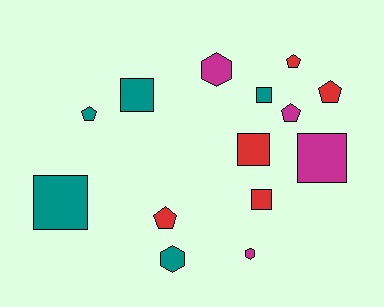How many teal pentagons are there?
There is 1 teal pentagon.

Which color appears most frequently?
Red, with 5 objects.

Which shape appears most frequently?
Square, with 6 objects.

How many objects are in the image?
There are 14 objects.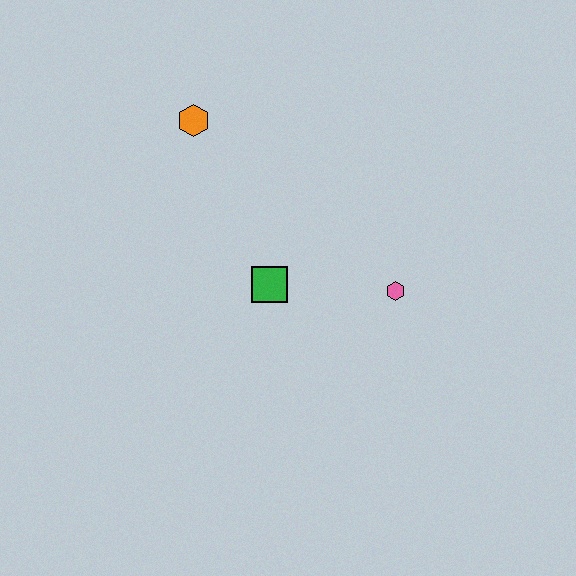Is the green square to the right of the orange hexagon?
Yes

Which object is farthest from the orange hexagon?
The pink hexagon is farthest from the orange hexagon.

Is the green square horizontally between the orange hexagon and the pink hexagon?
Yes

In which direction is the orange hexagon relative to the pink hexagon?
The orange hexagon is to the left of the pink hexagon.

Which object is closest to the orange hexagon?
The green square is closest to the orange hexagon.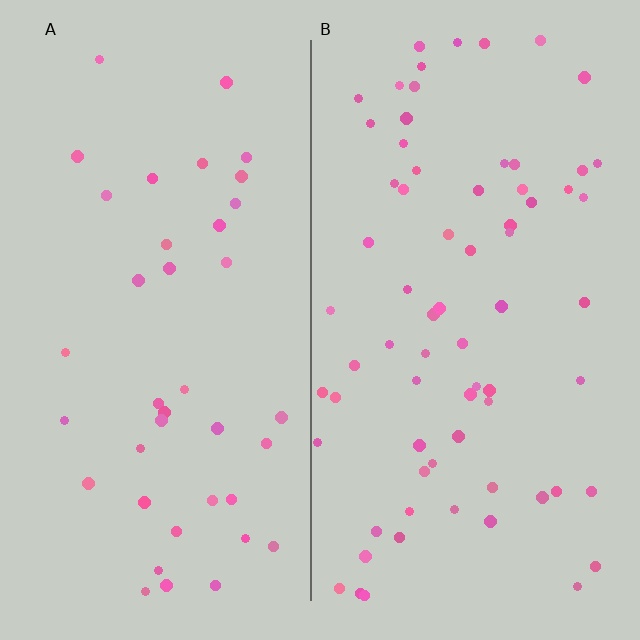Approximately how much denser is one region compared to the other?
Approximately 1.8× — region B over region A.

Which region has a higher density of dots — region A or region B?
B (the right).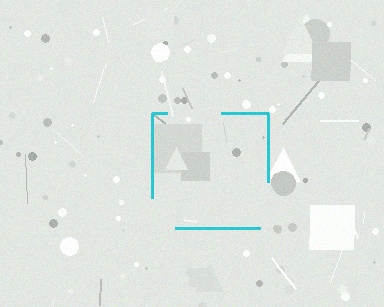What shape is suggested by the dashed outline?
The dashed outline suggests a square.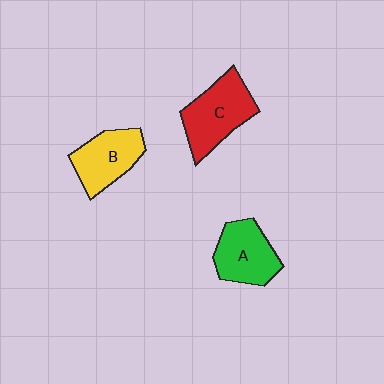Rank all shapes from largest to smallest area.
From largest to smallest: C (red), A (green), B (yellow).